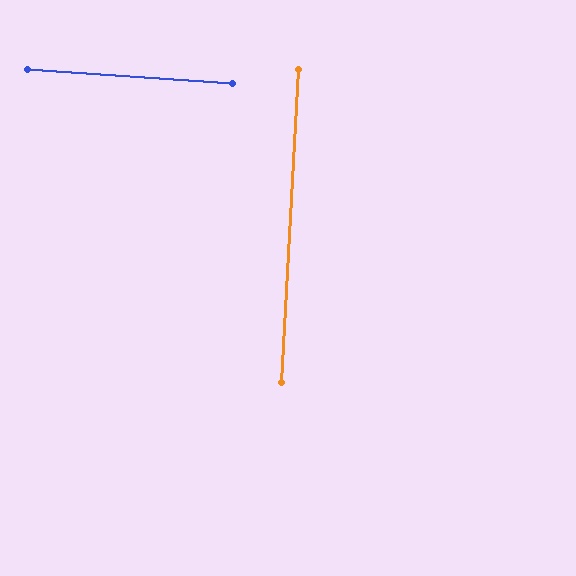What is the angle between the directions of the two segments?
Approximately 89 degrees.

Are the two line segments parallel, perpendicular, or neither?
Perpendicular — they meet at approximately 89°.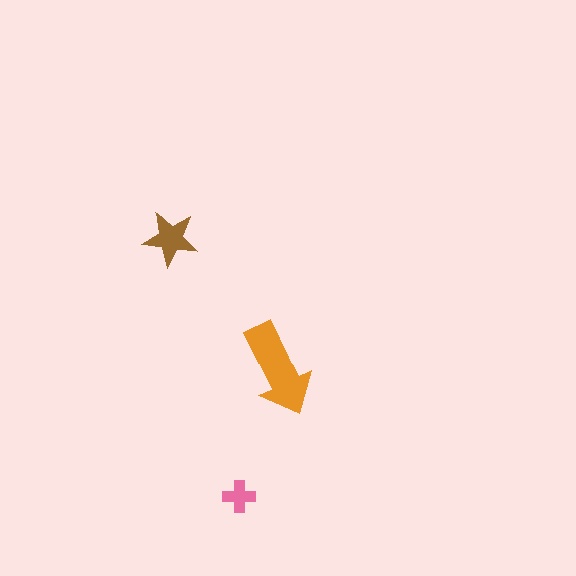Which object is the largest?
The orange arrow.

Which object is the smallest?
The pink cross.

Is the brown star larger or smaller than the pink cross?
Larger.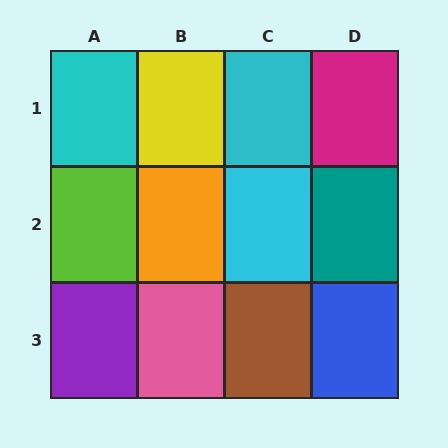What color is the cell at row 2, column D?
Teal.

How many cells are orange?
1 cell is orange.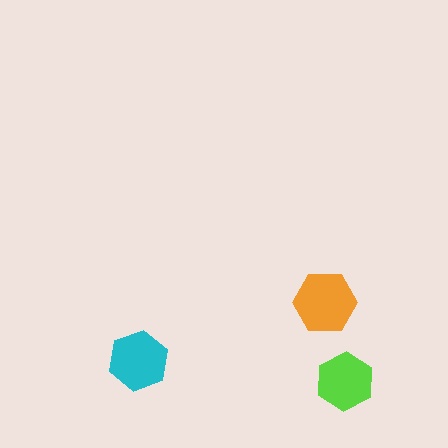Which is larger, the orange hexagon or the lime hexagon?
The orange one.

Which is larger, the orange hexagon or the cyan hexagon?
The orange one.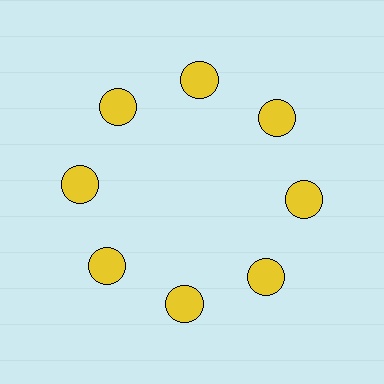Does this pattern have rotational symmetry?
Yes, this pattern has 8-fold rotational symmetry. It looks the same after rotating 45 degrees around the center.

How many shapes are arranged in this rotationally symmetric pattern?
There are 8 shapes, arranged in 8 groups of 1.